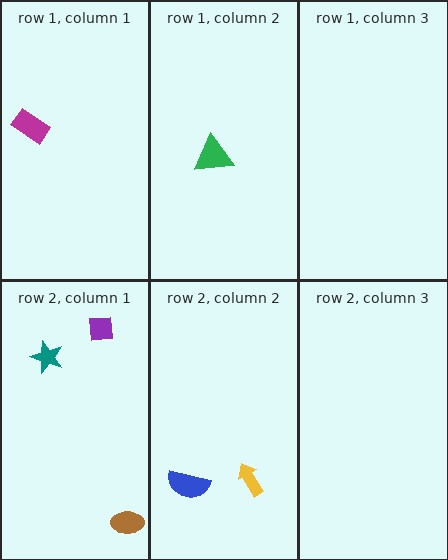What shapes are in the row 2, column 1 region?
The teal star, the brown ellipse, the purple square.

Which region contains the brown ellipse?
The row 2, column 1 region.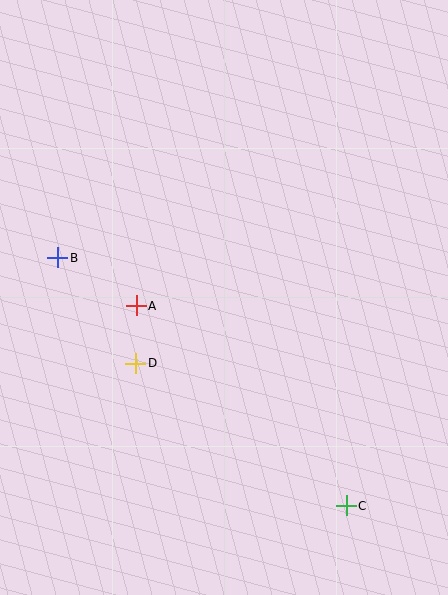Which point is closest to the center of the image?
Point A at (136, 306) is closest to the center.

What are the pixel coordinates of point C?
Point C is at (346, 506).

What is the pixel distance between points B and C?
The distance between B and C is 380 pixels.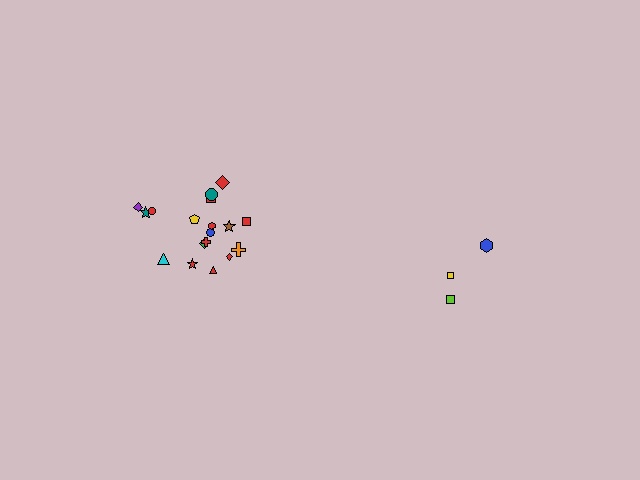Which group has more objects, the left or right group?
The left group.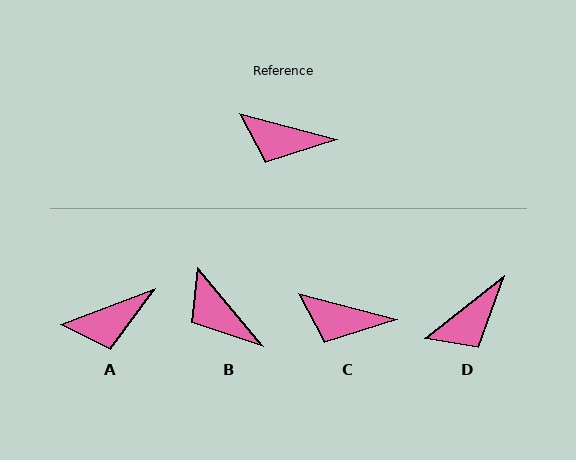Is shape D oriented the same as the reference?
No, it is off by about 52 degrees.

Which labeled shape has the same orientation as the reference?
C.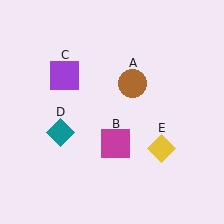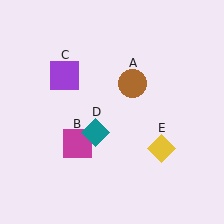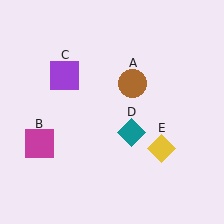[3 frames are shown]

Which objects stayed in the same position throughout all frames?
Brown circle (object A) and purple square (object C) and yellow diamond (object E) remained stationary.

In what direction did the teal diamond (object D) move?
The teal diamond (object D) moved right.